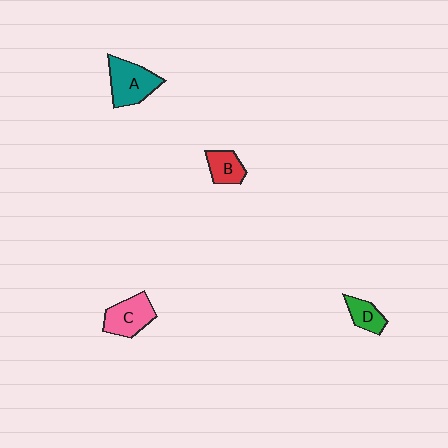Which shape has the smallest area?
Shape D (green).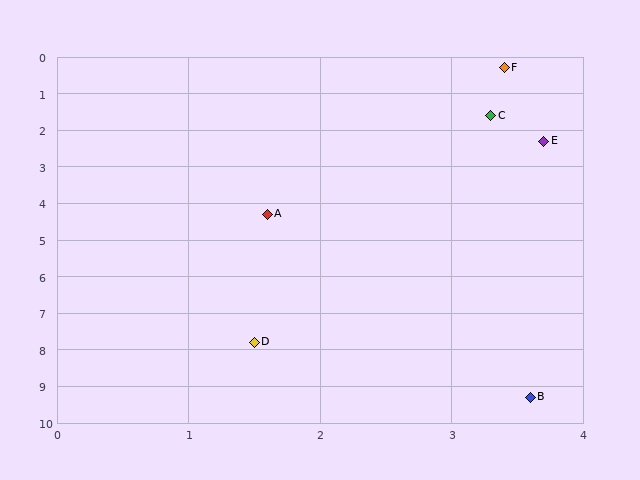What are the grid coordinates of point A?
Point A is at approximately (1.6, 4.3).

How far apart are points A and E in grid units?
Points A and E are about 2.9 grid units apart.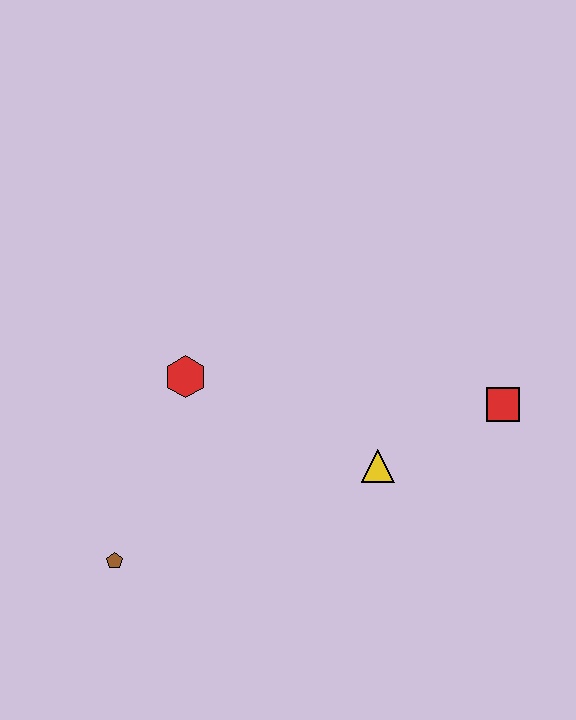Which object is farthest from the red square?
The brown pentagon is farthest from the red square.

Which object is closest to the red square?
The yellow triangle is closest to the red square.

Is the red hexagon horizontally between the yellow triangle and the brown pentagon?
Yes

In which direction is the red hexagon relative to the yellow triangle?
The red hexagon is to the left of the yellow triangle.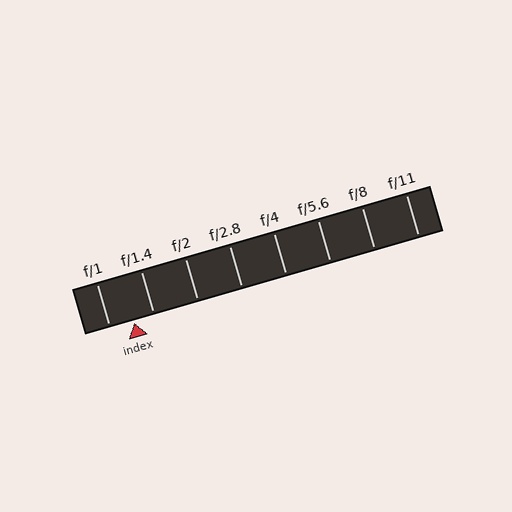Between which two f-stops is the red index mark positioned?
The index mark is between f/1 and f/1.4.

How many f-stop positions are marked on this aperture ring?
There are 8 f-stop positions marked.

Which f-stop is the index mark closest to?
The index mark is closest to f/1.4.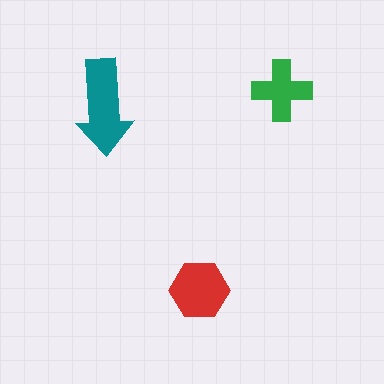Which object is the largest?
The teal arrow.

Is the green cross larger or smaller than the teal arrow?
Smaller.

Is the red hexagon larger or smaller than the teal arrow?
Smaller.